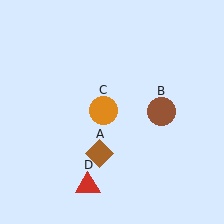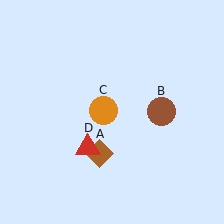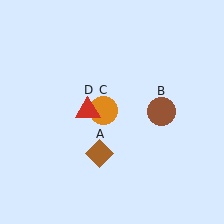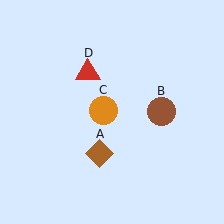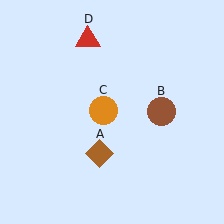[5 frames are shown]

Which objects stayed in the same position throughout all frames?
Brown diamond (object A) and brown circle (object B) and orange circle (object C) remained stationary.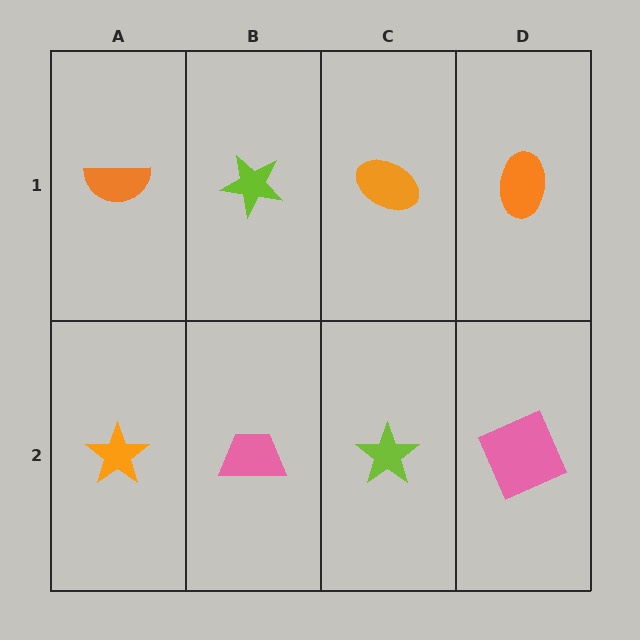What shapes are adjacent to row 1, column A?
An orange star (row 2, column A), a lime star (row 1, column B).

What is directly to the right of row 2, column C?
A pink square.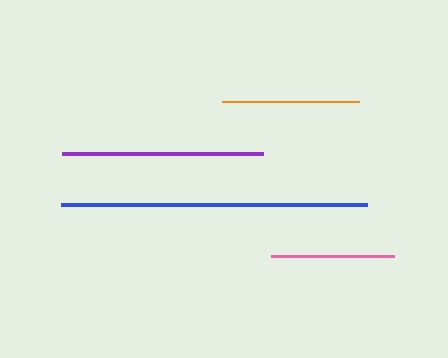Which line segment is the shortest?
The pink line is the shortest at approximately 123 pixels.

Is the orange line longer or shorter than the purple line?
The purple line is longer than the orange line.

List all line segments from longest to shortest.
From longest to shortest: blue, purple, orange, pink.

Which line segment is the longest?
The blue line is the longest at approximately 306 pixels.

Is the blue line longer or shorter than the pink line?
The blue line is longer than the pink line.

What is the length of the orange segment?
The orange segment is approximately 136 pixels long.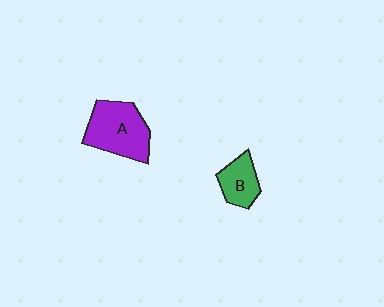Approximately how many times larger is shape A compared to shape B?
Approximately 1.8 times.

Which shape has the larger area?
Shape A (purple).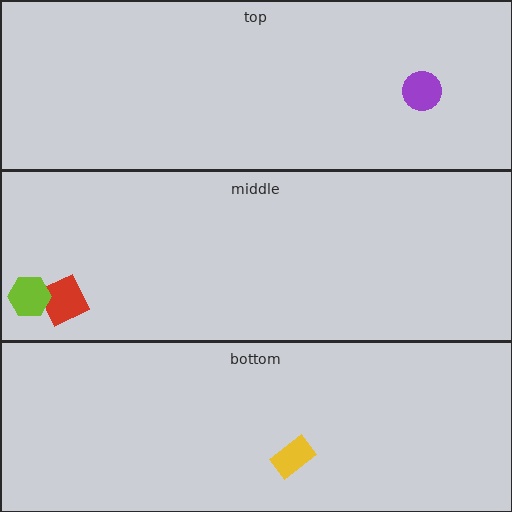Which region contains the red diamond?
The middle region.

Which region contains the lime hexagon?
The middle region.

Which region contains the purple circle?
The top region.